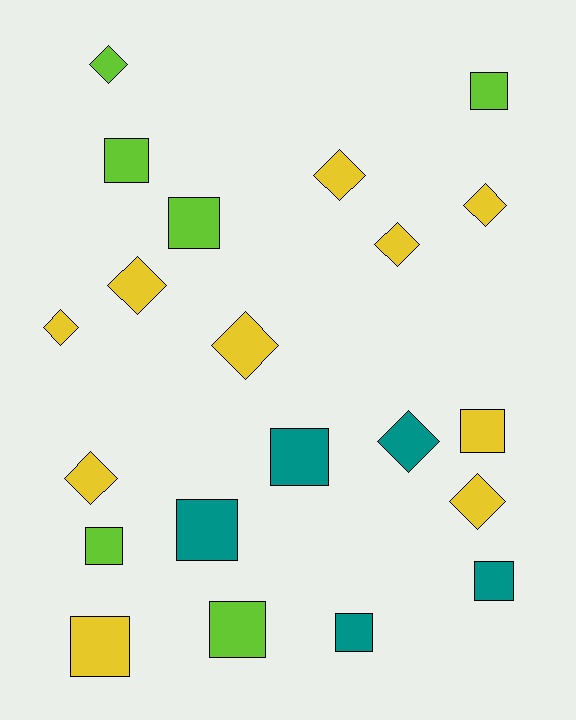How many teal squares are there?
There are 4 teal squares.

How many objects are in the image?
There are 21 objects.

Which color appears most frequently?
Yellow, with 10 objects.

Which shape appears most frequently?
Square, with 11 objects.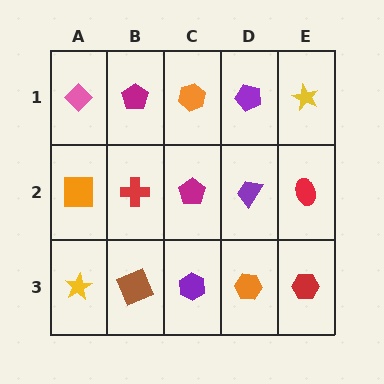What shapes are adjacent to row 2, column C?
An orange hexagon (row 1, column C), a purple hexagon (row 3, column C), a red cross (row 2, column B), a purple trapezoid (row 2, column D).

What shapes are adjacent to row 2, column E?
A yellow star (row 1, column E), a red hexagon (row 3, column E), a purple trapezoid (row 2, column D).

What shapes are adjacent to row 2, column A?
A pink diamond (row 1, column A), a yellow star (row 3, column A), a red cross (row 2, column B).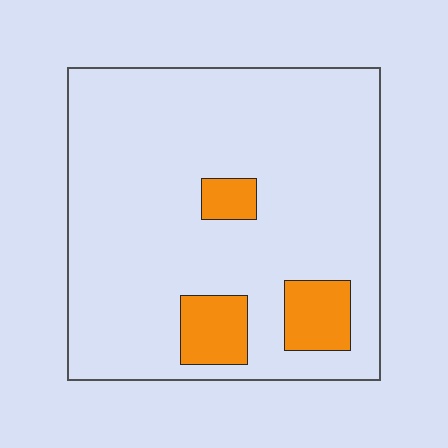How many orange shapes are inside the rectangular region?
3.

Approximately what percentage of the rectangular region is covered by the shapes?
Approximately 10%.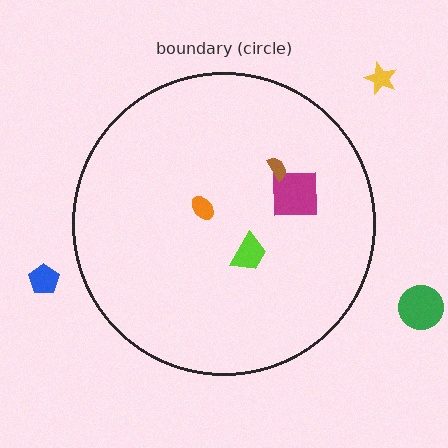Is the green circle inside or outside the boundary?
Outside.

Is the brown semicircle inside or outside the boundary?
Inside.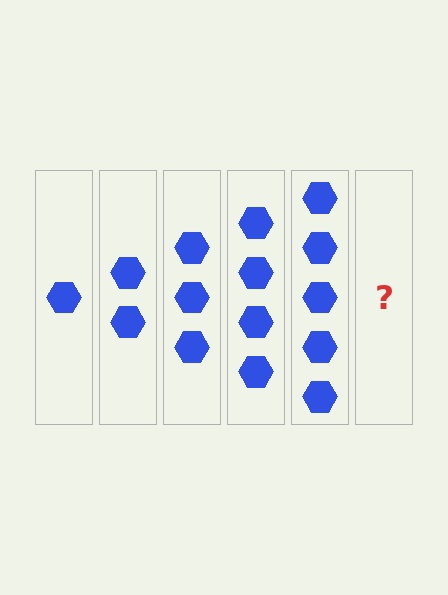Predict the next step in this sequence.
The next step is 6 hexagons.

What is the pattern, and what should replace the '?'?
The pattern is that each step adds one more hexagon. The '?' should be 6 hexagons.